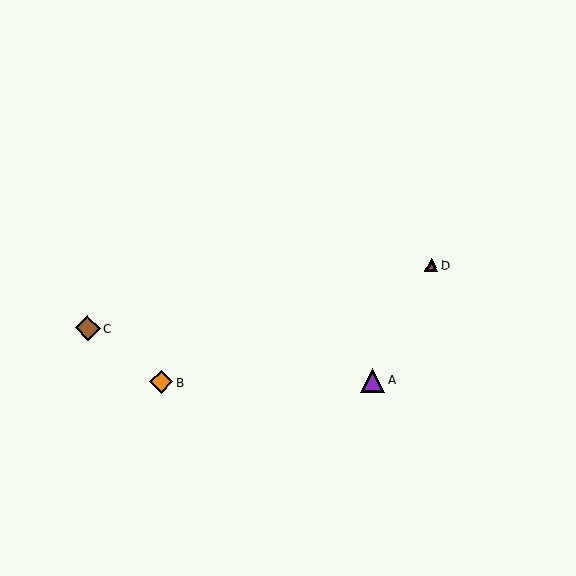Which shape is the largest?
The purple triangle (labeled A) is the largest.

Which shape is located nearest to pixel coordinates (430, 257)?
The magenta triangle (labeled D) at (431, 265) is nearest to that location.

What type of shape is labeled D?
Shape D is a magenta triangle.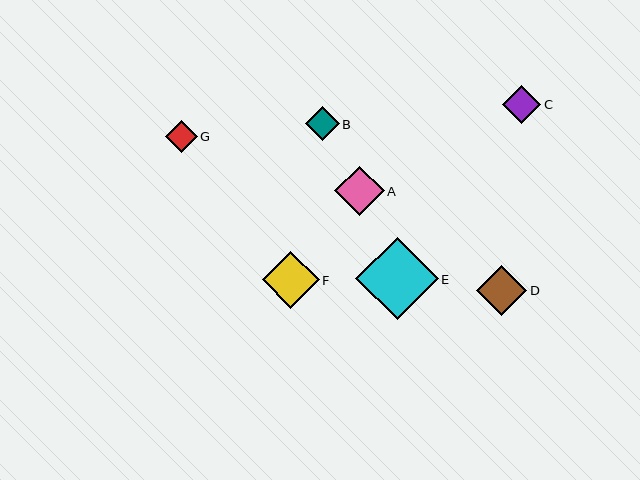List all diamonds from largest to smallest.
From largest to smallest: E, F, D, A, C, B, G.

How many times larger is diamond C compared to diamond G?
Diamond C is approximately 1.2 times the size of diamond G.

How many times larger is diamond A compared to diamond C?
Diamond A is approximately 1.3 times the size of diamond C.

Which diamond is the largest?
Diamond E is the largest with a size of approximately 83 pixels.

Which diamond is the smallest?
Diamond G is the smallest with a size of approximately 32 pixels.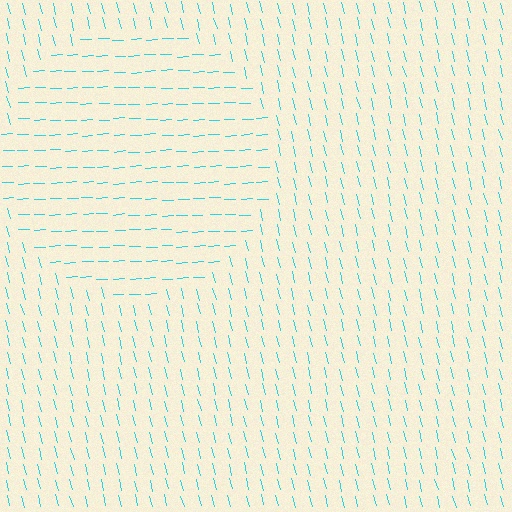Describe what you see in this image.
The image is filled with small cyan line segments. A circle region in the image has lines oriented differently from the surrounding lines, creating a visible texture boundary.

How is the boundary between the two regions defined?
The boundary is defined purely by a change in line orientation (approximately 79 degrees difference). All lines are the same color and thickness.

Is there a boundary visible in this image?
Yes, there is a texture boundary formed by a change in line orientation.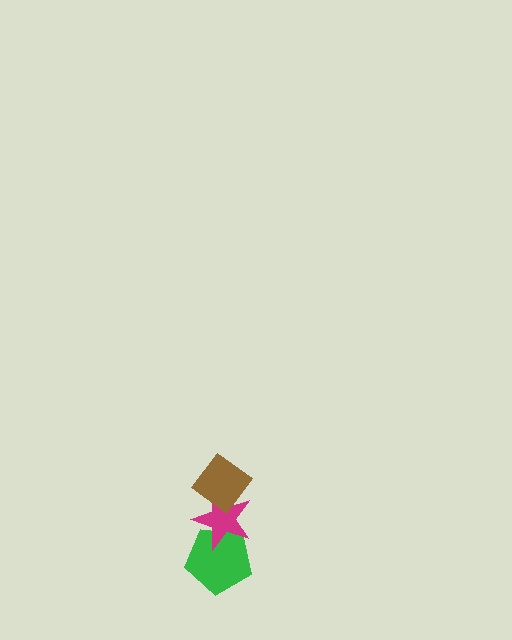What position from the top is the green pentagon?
The green pentagon is 3rd from the top.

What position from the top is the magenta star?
The magenta star is 2nd from the top.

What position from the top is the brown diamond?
The brown diamond is 1st from the top.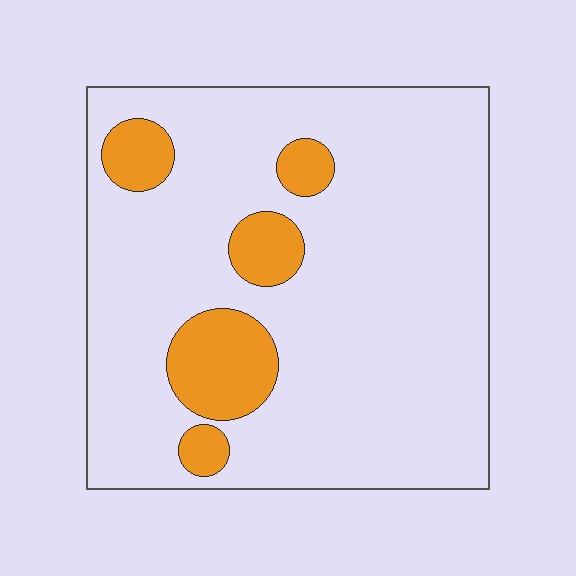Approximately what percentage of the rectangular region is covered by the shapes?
Approximately 15%.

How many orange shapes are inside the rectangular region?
5.